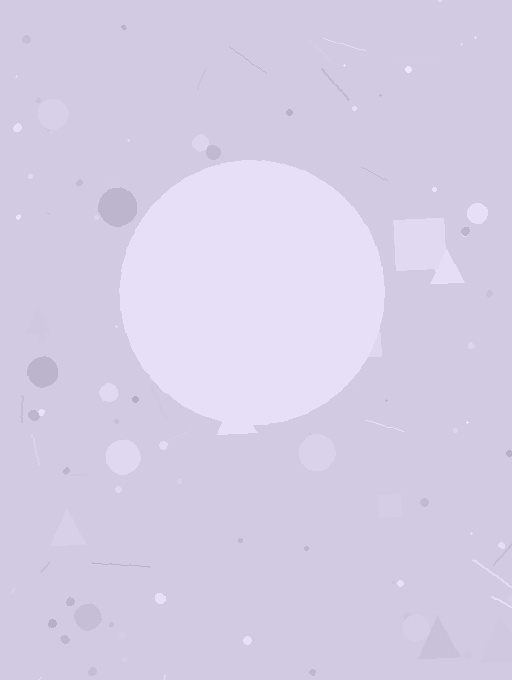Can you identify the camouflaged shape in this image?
The camouflaged shape is a circle.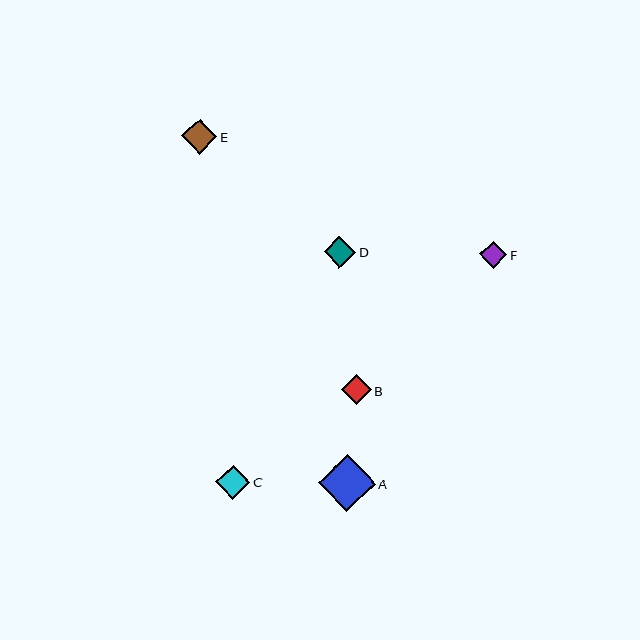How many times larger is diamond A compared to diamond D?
Diamond A is approximately 1.8 times the size of diamond D.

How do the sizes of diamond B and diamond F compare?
Diamond B and diamond F are approximately the same size.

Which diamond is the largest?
Diamond A is the largest with a size of approximately 56 pixels.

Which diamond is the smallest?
Diamond F is the smallest with a size of approximately 28 pixels.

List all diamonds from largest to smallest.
From largest to smallest: A, E, C, D, B, F.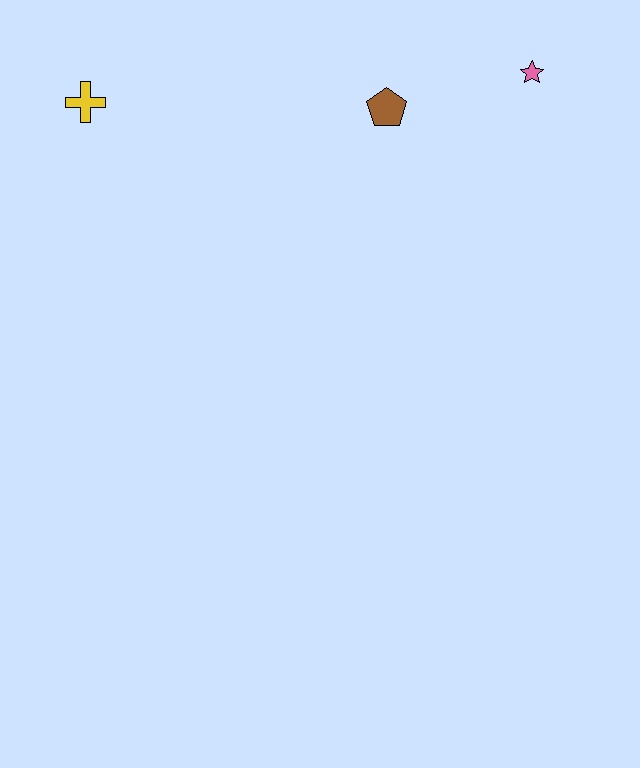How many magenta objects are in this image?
There are no magenta objects.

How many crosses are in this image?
There is 1 cross.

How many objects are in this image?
There are 3 objects.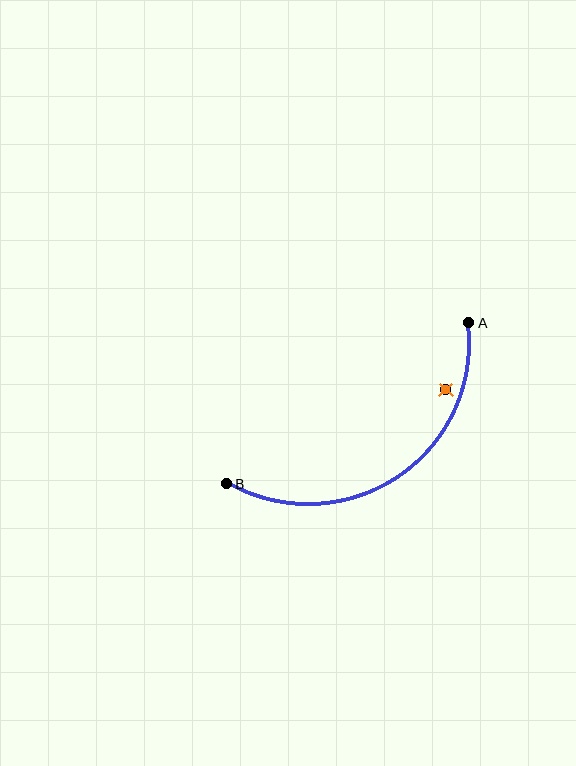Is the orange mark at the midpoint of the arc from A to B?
No — the orange mark does not lie on the arc at all. It sits slightly inside the curve.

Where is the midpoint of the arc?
The arc midpoint is the point on the curve farthest from the straight line joining A and B. It sits below that line.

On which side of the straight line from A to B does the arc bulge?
The arc bulges below the straight line connecting A and B.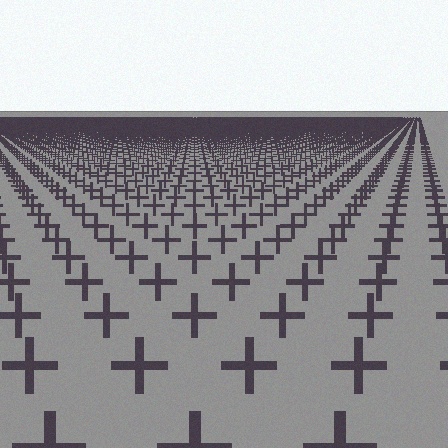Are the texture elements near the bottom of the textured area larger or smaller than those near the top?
Larger. Near the bottom, elements are closer to the viewer and appear at a bigger on-screen size.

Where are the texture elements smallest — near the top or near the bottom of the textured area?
Near the top.